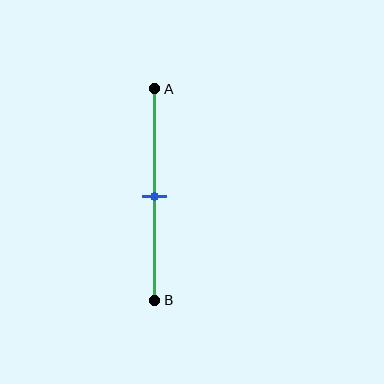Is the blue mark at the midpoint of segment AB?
Yes, the mark is approximately at the midpoint.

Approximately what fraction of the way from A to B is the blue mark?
The blue mark is approximately 50% of the way from A to B.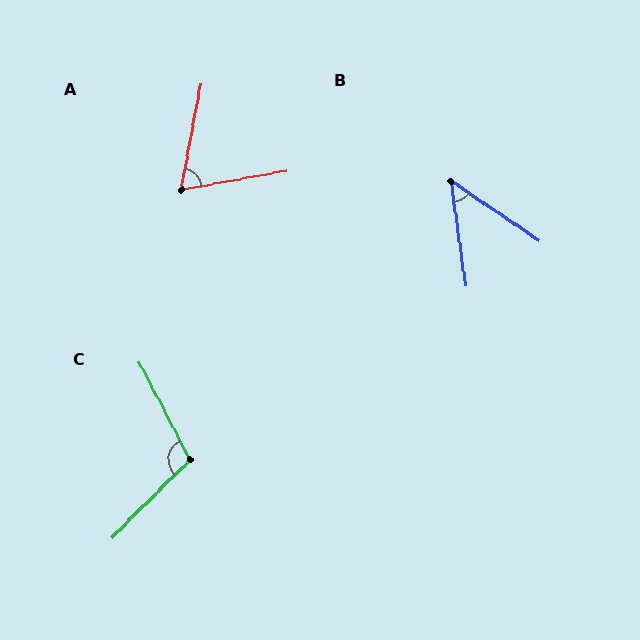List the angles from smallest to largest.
B (48°), A (69°), C (108°).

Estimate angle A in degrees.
Approximately 69 degrees.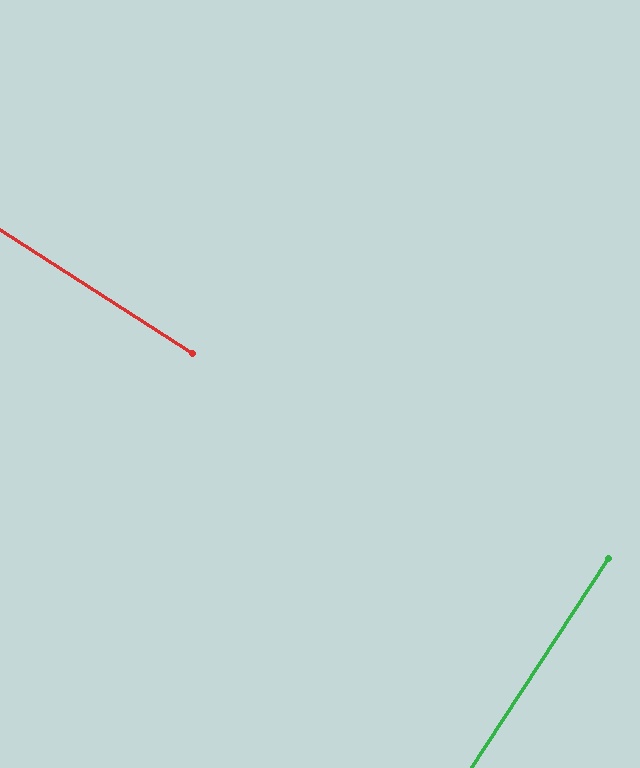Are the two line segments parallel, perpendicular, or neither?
Perpendicular — they meet at approximately 89°.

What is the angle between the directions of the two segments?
Approximately 89 degrees.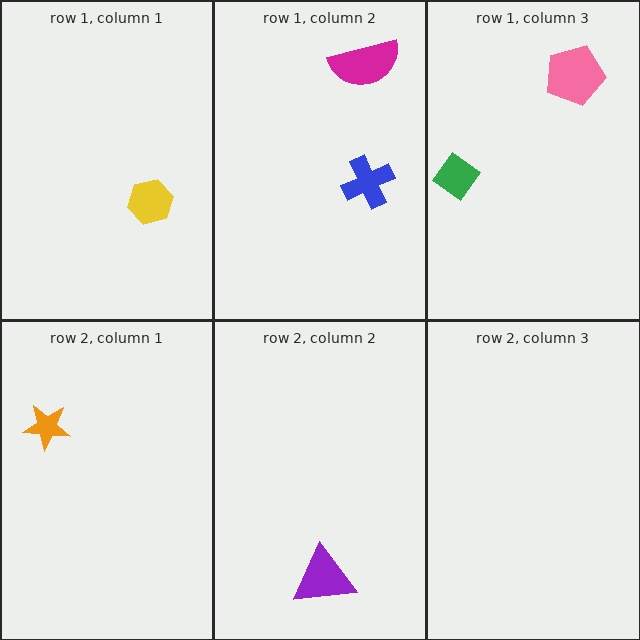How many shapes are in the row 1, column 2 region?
2.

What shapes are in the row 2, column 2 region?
The purple triangle.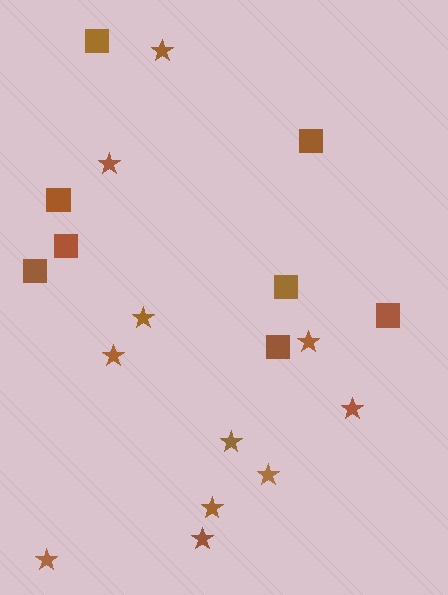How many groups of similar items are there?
There are 2 groups: one group of stars (11) and one group of squares (8).